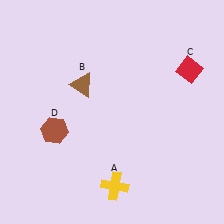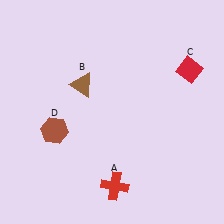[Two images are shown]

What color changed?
The cross (A) changed from yellow in Image 1 to red in Image 2.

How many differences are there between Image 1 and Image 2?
There is 1 difference between the two images.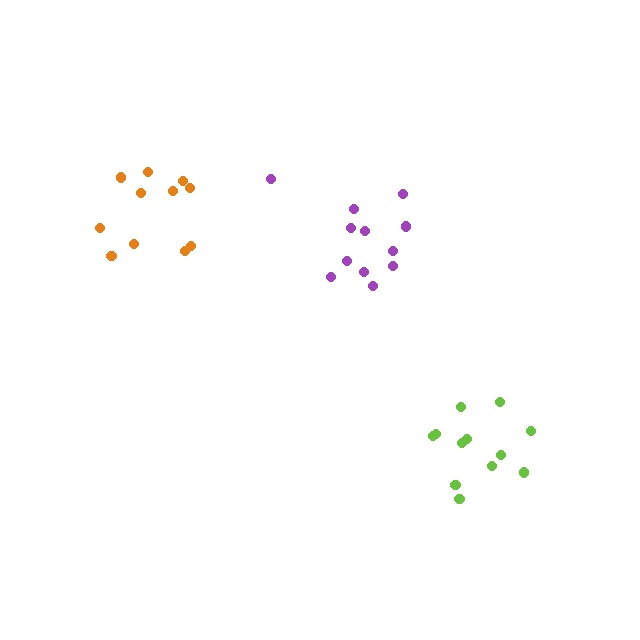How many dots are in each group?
Group 1: 12 dots, Group 2: 11 dots, Group 3: 12 dots (35 total).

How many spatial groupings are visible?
There are 3 spatial groupings.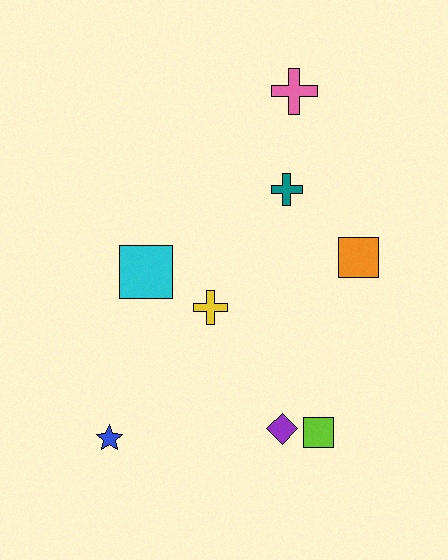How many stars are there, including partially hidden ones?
There is 1 star.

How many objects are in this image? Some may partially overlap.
There are 8 objects.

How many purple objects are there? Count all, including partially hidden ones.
There is 1 purple object.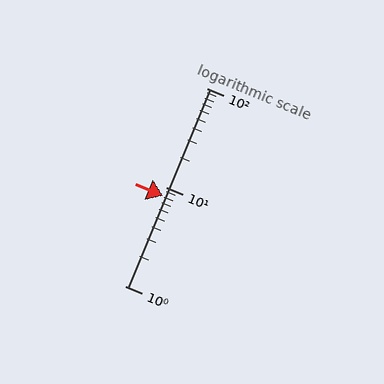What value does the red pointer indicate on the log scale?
The pointer indicates approximately 8.1.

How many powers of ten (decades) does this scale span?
The scale spans 2 decades, from 1 to 100.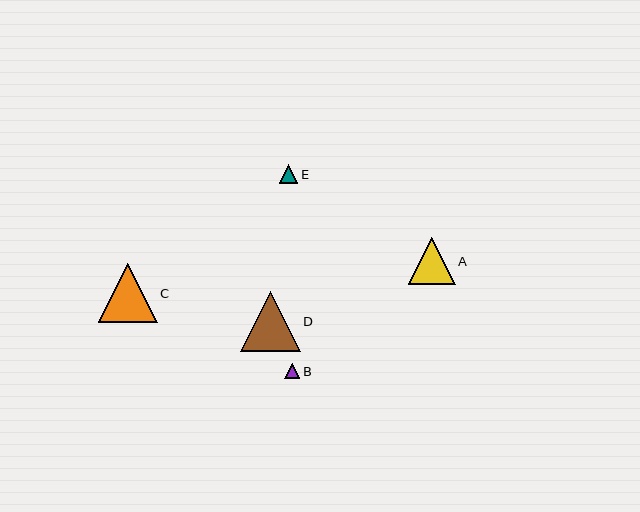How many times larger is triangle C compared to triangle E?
Triangle C is approximately 3.2 times the size of triangle E.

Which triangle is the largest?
Triangle D is the largest with a size of approximately 59 pixels.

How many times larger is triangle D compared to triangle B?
Triangle D is approximately 4.0 times the size of triangle B.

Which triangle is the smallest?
Triangle B is the smallest with a size of approximately 15 pixels.